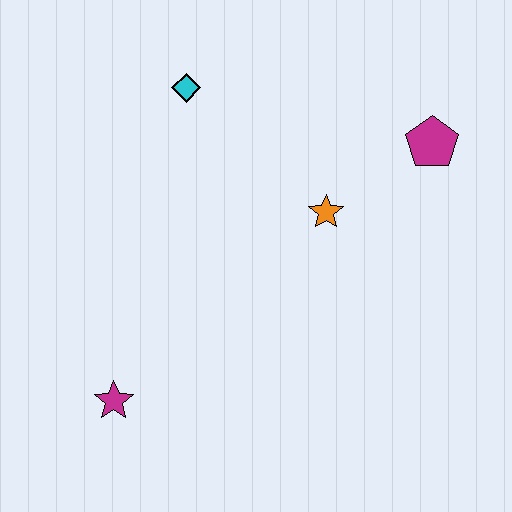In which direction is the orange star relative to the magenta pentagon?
The orange star is to the left of the magenta pentagon.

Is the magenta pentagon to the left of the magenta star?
No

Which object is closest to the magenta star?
The orange star is closest to the magenta star.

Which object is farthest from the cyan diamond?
The magenta star is farthest from the cyan diamond.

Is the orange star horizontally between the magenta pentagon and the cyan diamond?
Yes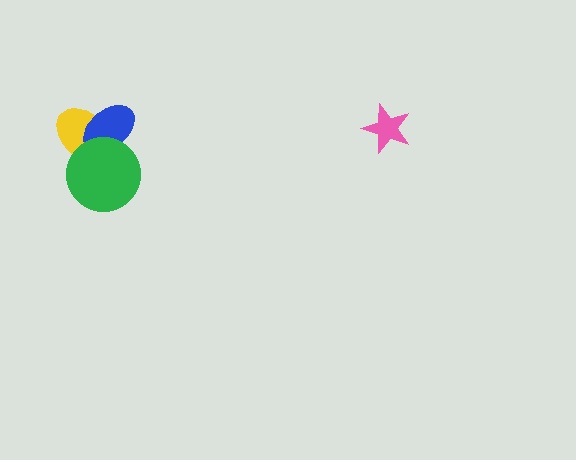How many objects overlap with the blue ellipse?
2 objects overlap with the blue ellipse.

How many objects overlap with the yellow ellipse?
2 objects overlap with the yellow ellipse.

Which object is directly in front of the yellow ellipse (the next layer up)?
The blue ellipse is directly in front of the yellow ellipse.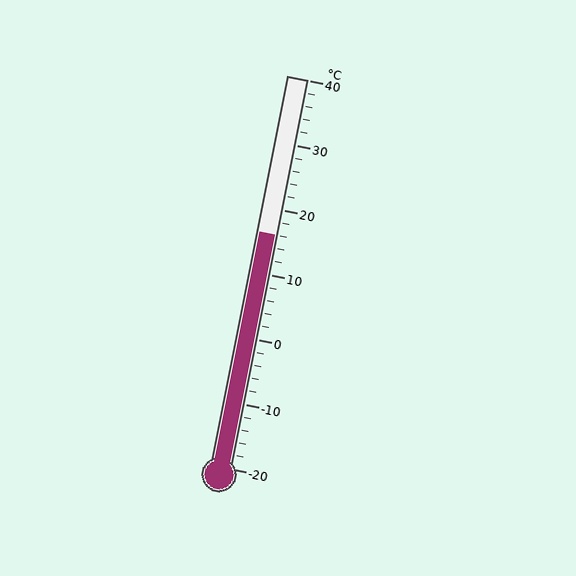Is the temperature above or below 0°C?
The temperature is above 0°C.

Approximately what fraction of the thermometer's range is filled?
The thermometer is filled to approximately 60% of its range.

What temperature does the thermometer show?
The thermometer shows approximately 16°C.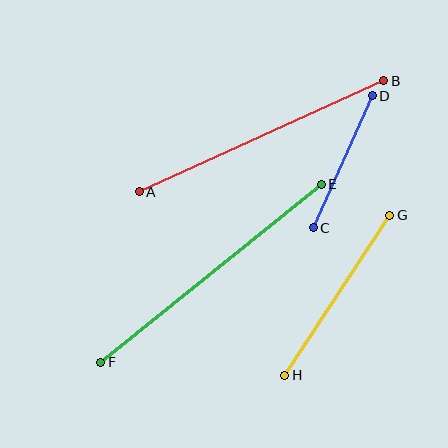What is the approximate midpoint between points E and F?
The midpoint is at approximately (211, 273) pixels.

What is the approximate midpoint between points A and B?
The midpoint is at approximately (262, 136) pixels.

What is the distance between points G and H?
The distance is approximately 192 pixels.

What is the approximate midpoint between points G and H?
The midpoint is at approximately (337, 295) pixels.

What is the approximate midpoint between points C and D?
The midpoint is at approximately (343, 162) pixels.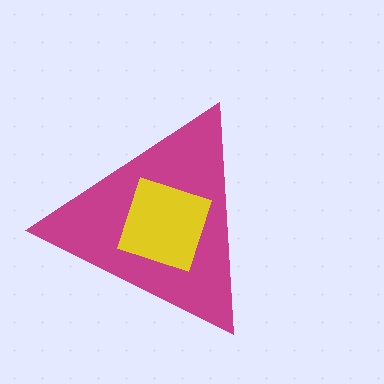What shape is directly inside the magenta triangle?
The yellow diamond.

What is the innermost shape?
The yellow diamond.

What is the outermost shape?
The magenta triangle.